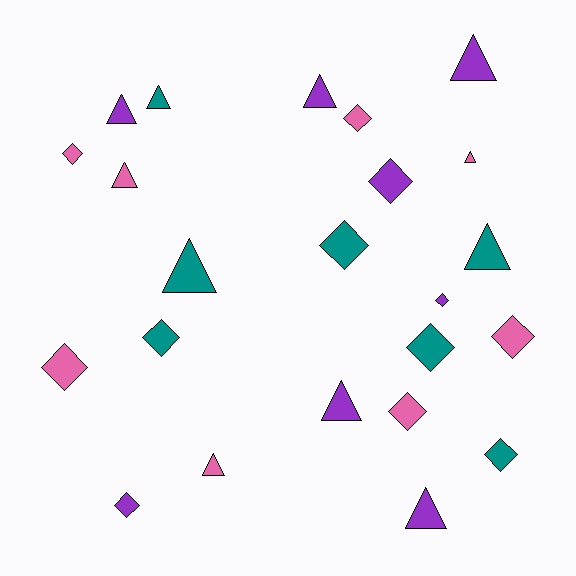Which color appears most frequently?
Purple, with 8 objects.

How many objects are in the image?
There are 23 objects.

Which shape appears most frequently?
Diamond, with 12 objects.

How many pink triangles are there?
There are 3 pink triangles.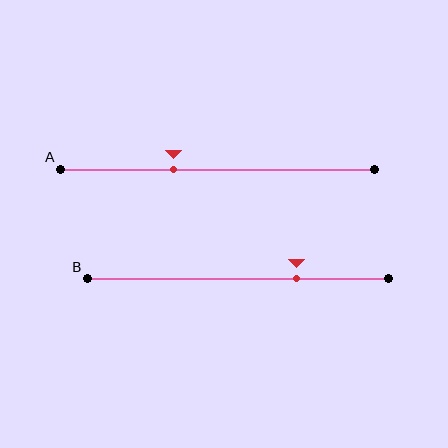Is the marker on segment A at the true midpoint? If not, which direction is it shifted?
No, the marker on segment A is shifted to the left by about 14% of the segment length.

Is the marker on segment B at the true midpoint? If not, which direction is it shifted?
No, the marker on segment B is shifted to the right by about 19% of the segment length.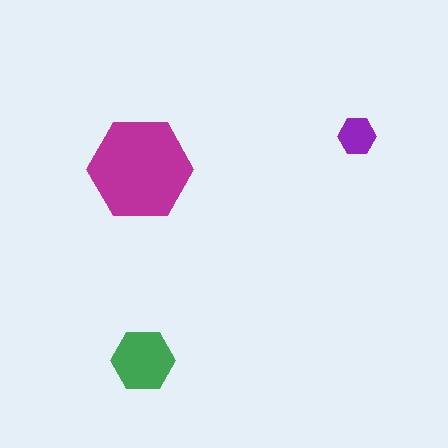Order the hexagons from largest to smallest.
the magenta one, the green one, the purple one.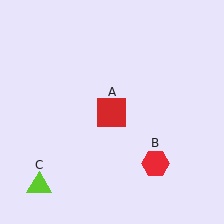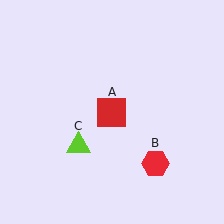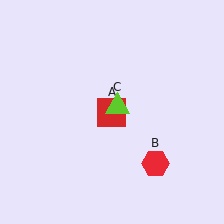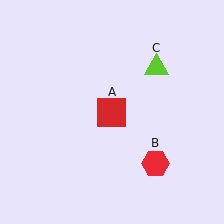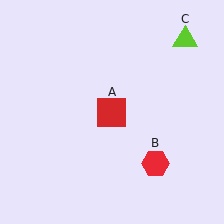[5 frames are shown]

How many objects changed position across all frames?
1 object changed position: lime triangle (object C).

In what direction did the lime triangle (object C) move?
The lime triangle (object C) moved up and to the right.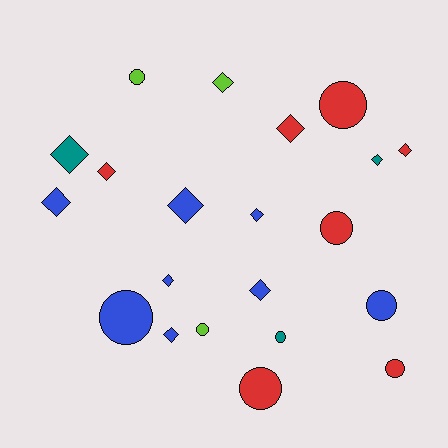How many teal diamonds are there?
There are 2 teal diamonds.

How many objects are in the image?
There are 21 objects.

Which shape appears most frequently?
Diamond, with 12 objects.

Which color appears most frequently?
Blue, with 8 objects.